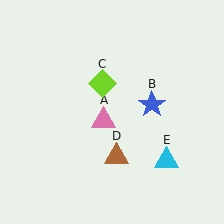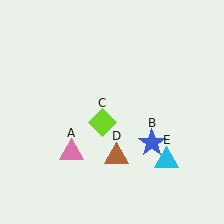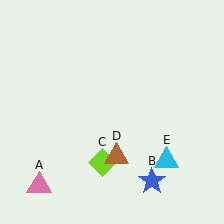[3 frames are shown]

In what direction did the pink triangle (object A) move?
The pink triangle (object A) moved down and to the left.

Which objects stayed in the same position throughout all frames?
Brown triangle (object D) and cyan triangle (object E) remained stationary.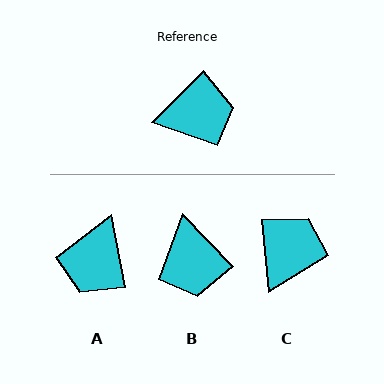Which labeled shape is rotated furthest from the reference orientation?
A, about 123 degrees away.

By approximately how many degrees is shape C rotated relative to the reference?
Approximately 51 degrees counter-clockwise.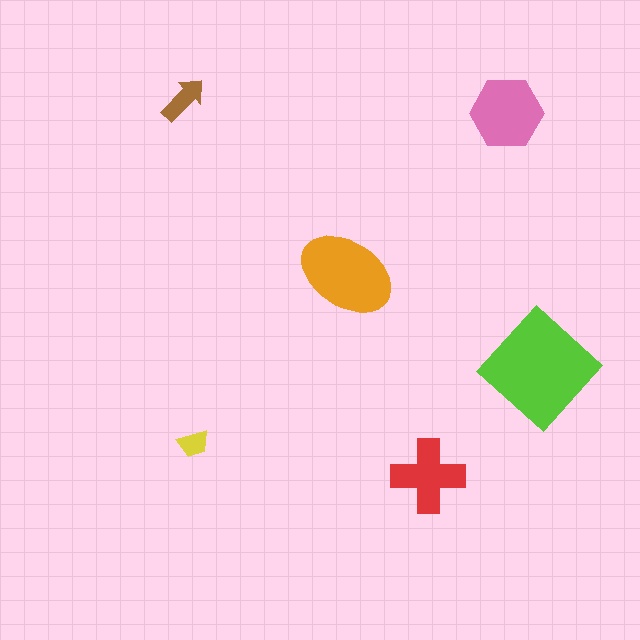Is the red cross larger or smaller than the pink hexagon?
Smaller.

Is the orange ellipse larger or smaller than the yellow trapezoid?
Larger.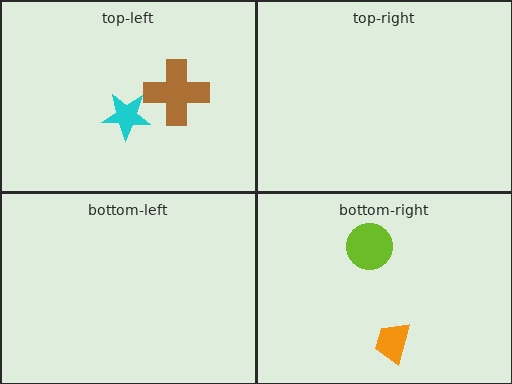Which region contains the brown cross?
The top-left region.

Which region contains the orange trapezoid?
The bottom-right region.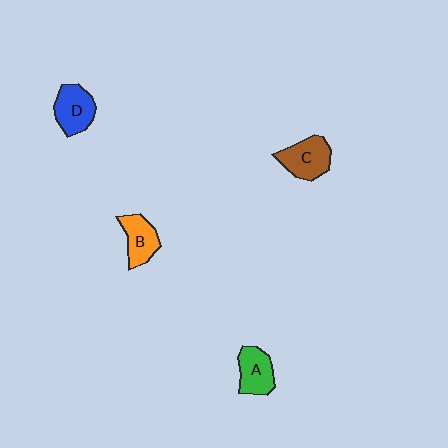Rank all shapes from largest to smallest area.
From largest to smallest: C (brown), D (blue), A (green), B (orange).